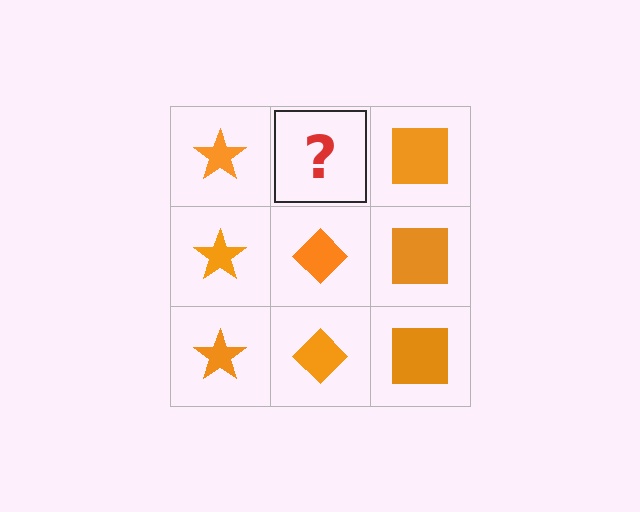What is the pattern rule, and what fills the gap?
The rule is that each column has a consistent shape. The gap should be filled with an orange diamond.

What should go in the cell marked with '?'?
The missing cell should contain an orange diamond.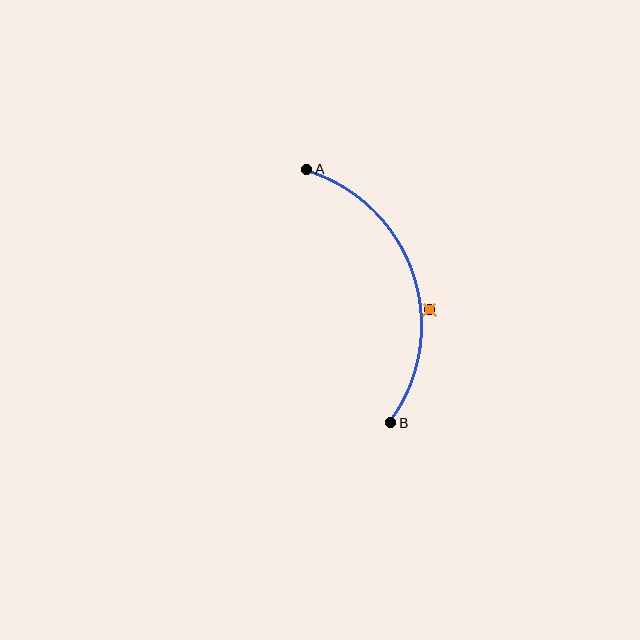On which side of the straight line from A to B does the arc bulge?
The arc bulges to the right of the straight line connecting A and B.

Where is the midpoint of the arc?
The arc midpoint is the point on the curve farthest from the straight line joining A and B. It sits to the right of that line.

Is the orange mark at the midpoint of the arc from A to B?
No — the orange mark does not lie on the arc at all. It sits slightly outside the curve.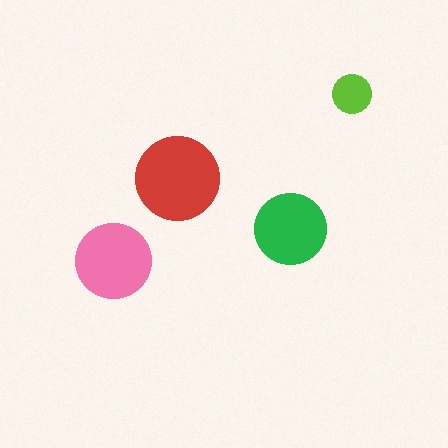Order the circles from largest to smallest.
the red one, the pink one, the green one, the lime one.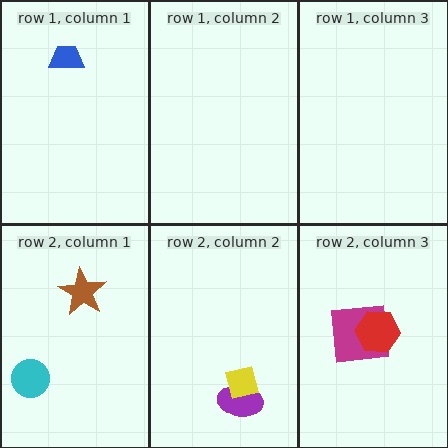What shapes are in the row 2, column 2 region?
The purple ellipse, the yellow square.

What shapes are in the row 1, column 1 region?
The blue trapezoid.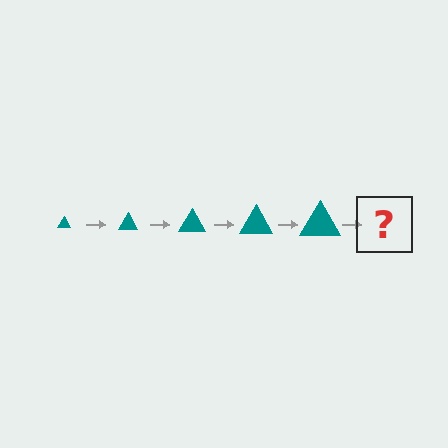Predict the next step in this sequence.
The next step is a teal triangle, larger than the previous one.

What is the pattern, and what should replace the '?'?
The pattern is that the triangle gets progressively larger each step. The '?' should be a teal triangle, larger than the previous one.